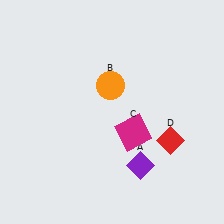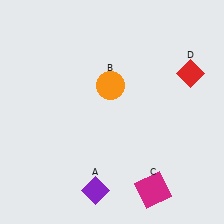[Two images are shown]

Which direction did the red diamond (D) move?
The red diamond (D) moved up.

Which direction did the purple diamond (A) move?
The purple diamond (A) moved left.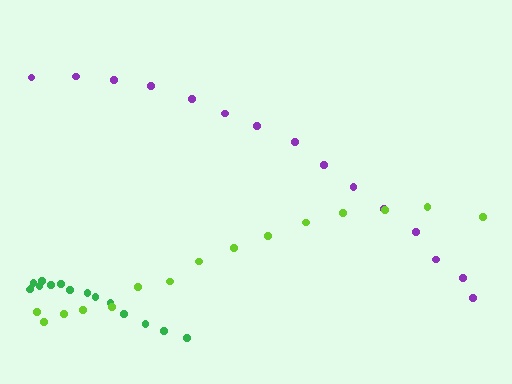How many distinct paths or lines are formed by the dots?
There are 3 distinct paths.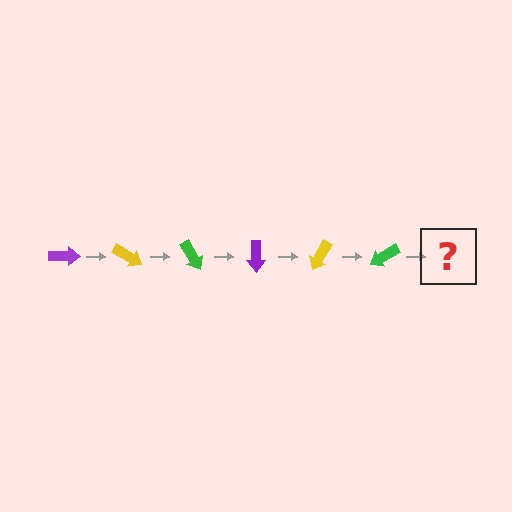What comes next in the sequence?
The next element should be a purple arrow, rotated 180 degrees from the start.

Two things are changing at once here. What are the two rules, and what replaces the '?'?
The two rules are that it rotates 30 degrees each step and the color cycles through purple, yellow, and green. The '?' should be a purple arrow, rotated 180 degrees from the start.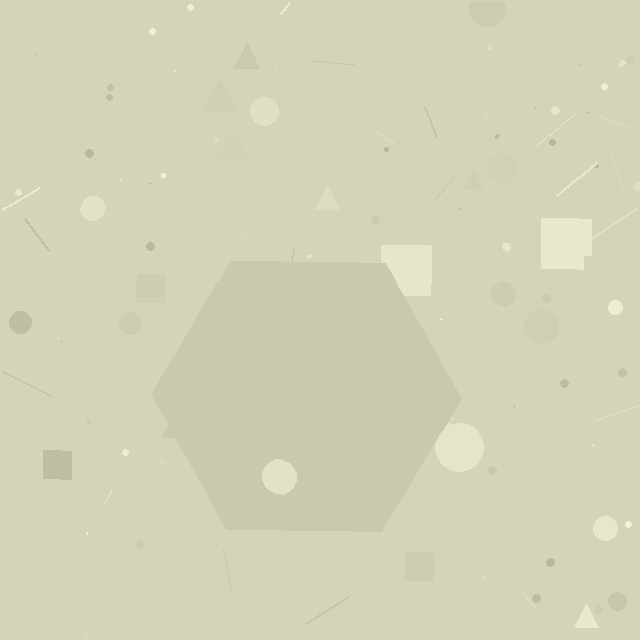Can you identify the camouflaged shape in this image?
The camouflaged shape is a hexagon.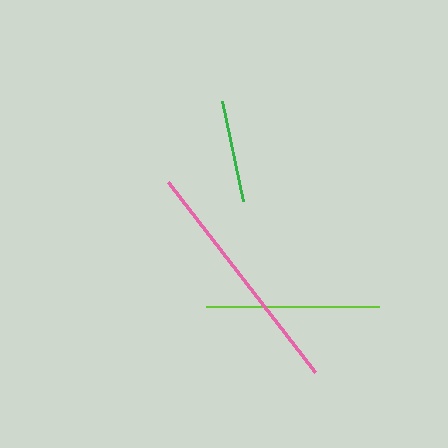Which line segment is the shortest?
The green line is the shortest at approximately 102 pixels.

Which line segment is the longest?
The pink line is the longest at approximately 240 pixels.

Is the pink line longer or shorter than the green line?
The pink line is longer than the green line.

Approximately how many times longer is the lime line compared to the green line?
The lime line is approximately 1.7 times the length of the green line.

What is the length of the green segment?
The green segment is approximately 102 pixels long.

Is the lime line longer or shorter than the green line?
The lime line is longer than the green line.